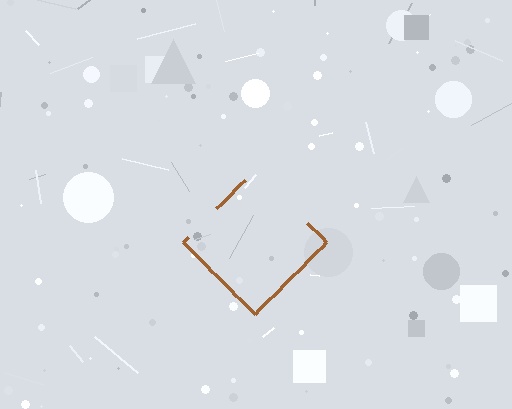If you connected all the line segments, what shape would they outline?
They would outline a diamond.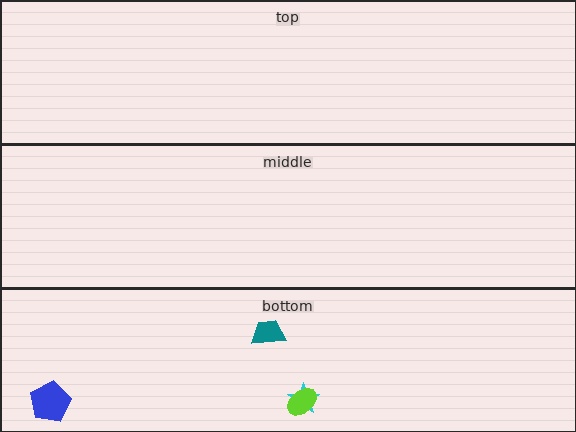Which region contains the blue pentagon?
The bottom region.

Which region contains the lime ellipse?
The bottom region.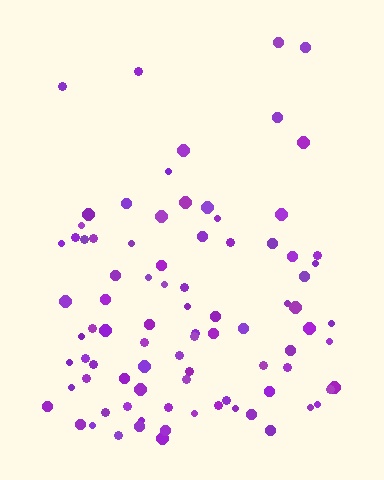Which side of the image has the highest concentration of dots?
The bottom.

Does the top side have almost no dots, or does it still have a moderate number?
Still a moderate number, just noticeably fewer than the bottom.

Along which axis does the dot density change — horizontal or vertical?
Vertical.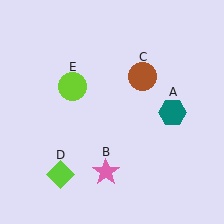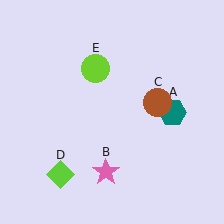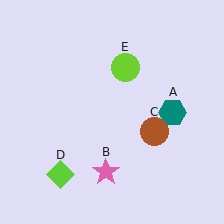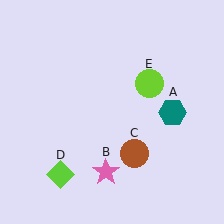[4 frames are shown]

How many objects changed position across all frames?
2 objects changed position: brown circle (object C), lime circle (object E).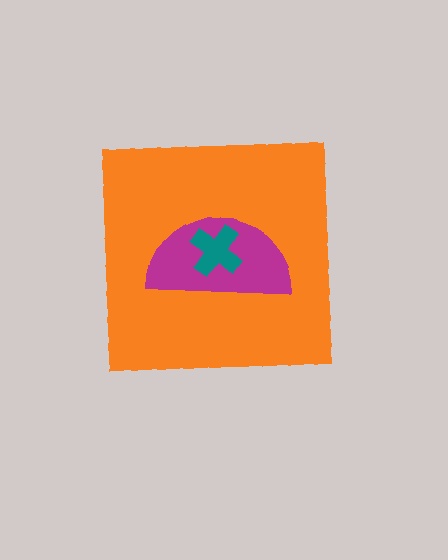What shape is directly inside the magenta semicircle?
The teal cross.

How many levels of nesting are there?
3.